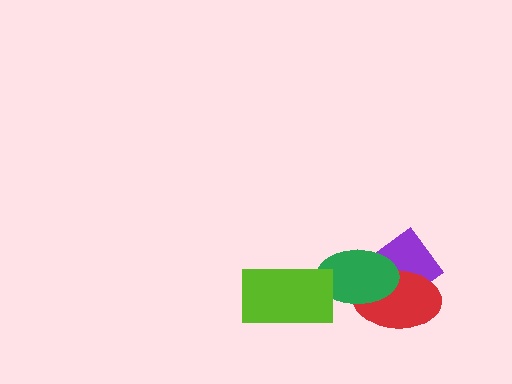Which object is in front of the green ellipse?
The lime rectangle is in front of the green ellipse.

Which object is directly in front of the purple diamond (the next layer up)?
The red ellipse is directly in front of the purple diamond.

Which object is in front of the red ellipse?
The green ellipse is in front of the red ellipse.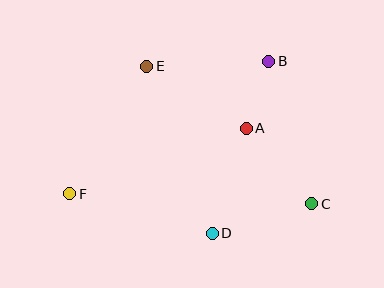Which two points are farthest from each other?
Points C and F are farthest from each other.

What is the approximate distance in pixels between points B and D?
The distance between B and D is approximately 181 pixels.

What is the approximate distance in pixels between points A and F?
The distance between A and F is approximately 188 pixels.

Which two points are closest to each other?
Points A and B are closest to each other.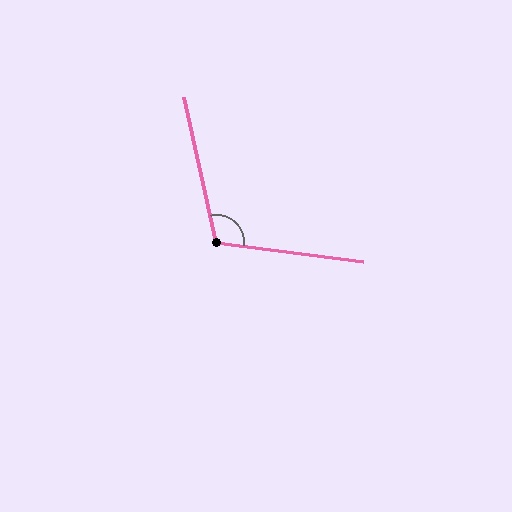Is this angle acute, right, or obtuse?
It is obtuse.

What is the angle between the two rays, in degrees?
Approximately 110 degrees.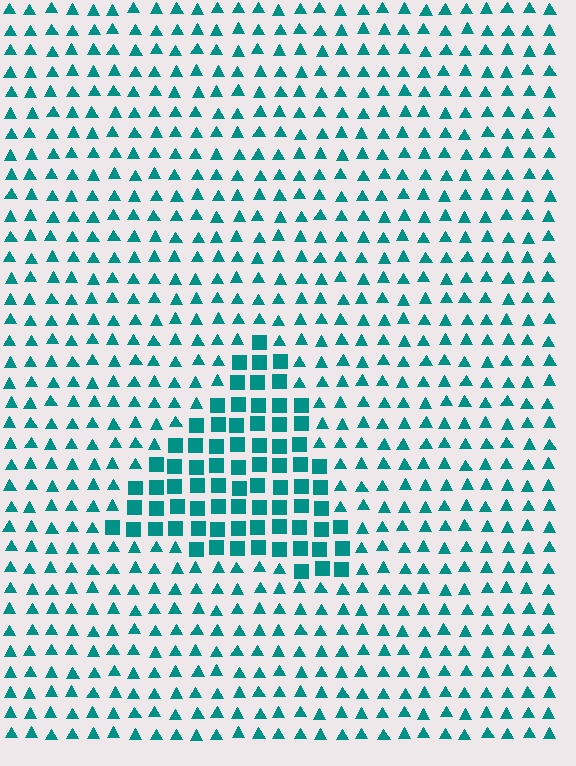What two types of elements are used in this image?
The image uses squares inside the triangle region and triangles outside it.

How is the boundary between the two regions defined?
The boundary is defined by a change in element shape: squares inside vs. triangles outside. All elements share the same color and spacing.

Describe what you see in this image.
The image is filled with small teal elements arranged in a uniform grid. A triangle-shaped region contains squares, while the surrounding area contains triangles. The boundary is defined purely by the change in element shape.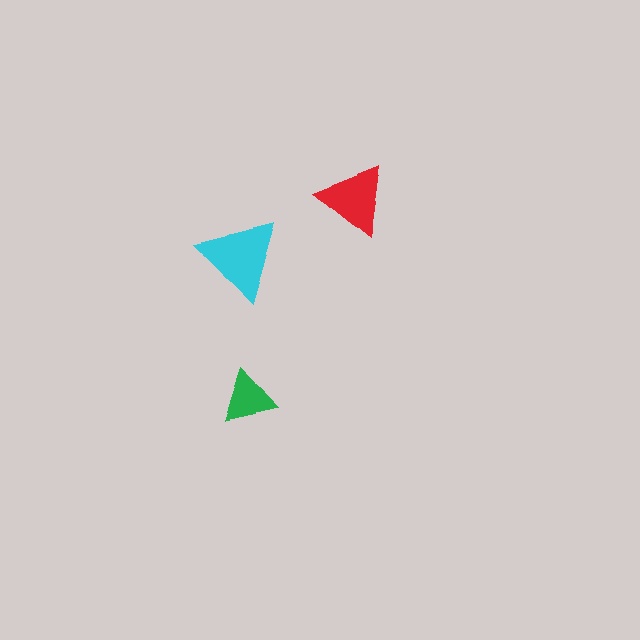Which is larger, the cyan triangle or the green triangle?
The cyan one.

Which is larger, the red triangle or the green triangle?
The red one.